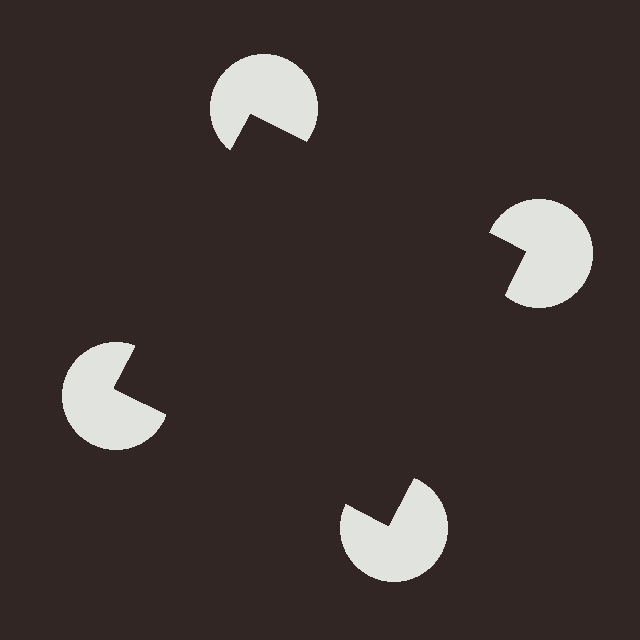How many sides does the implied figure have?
4 sides.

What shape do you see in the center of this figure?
An illusory square — its edges are inferred from the aligned wedge cuts in the pac-man discs, not physically drawn.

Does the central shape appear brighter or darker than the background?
It typically appears slightly darker than the background, even though no actual brightness change is drawn.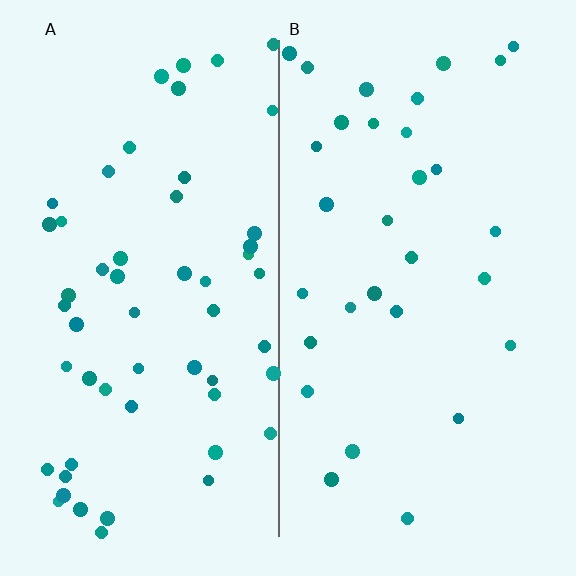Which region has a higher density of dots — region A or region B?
A (the left).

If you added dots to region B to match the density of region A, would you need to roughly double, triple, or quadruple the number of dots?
Approximately double.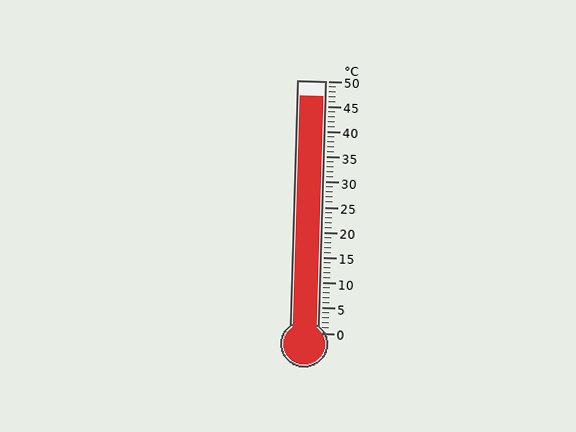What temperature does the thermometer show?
The thermometer shows approximately 47°C.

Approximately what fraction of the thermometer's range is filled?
The thermometer is filled to approximately 95% of its range.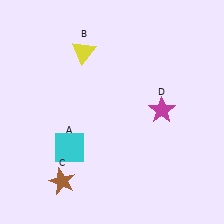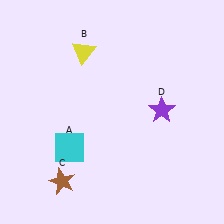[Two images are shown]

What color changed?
The star (D) changed from magenta in Image 1 to purple in Image 2.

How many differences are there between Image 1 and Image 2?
There is 1 difference between the two images.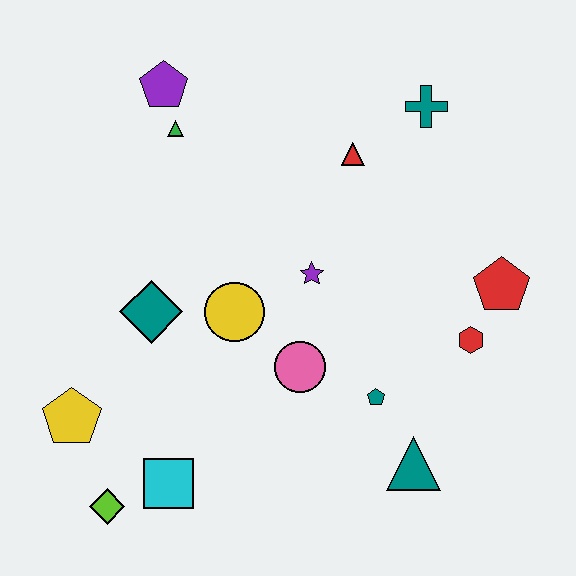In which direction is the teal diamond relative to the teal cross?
The teal diamond is to the left of the teal cross.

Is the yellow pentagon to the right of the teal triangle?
No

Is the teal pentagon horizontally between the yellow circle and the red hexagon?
Yes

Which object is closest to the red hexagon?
The red pentagon is closest to the red hexagon.